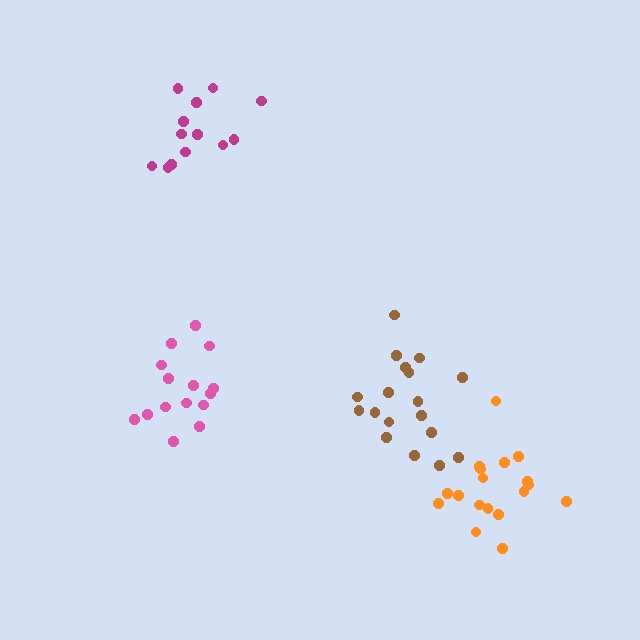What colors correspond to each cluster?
The clusters are colored: pink, orange, brown, magenta.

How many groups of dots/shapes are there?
There are 4 groups.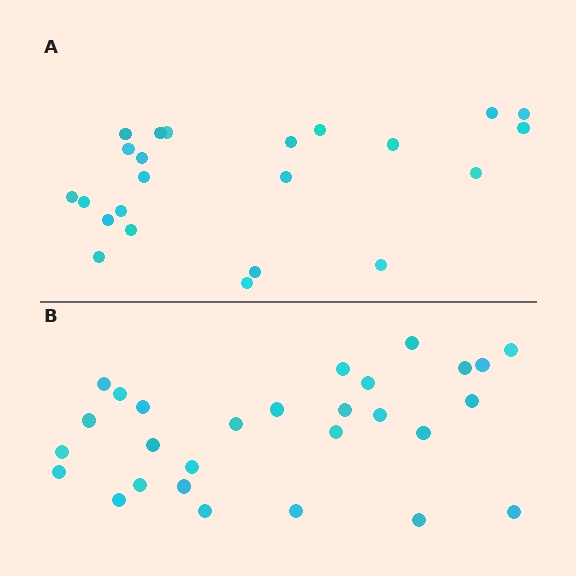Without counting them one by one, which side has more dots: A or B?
Region B (the bottom region) has more dots.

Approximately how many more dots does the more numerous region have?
Region B has about 5 more dots than region A.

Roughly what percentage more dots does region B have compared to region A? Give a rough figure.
About 20% more.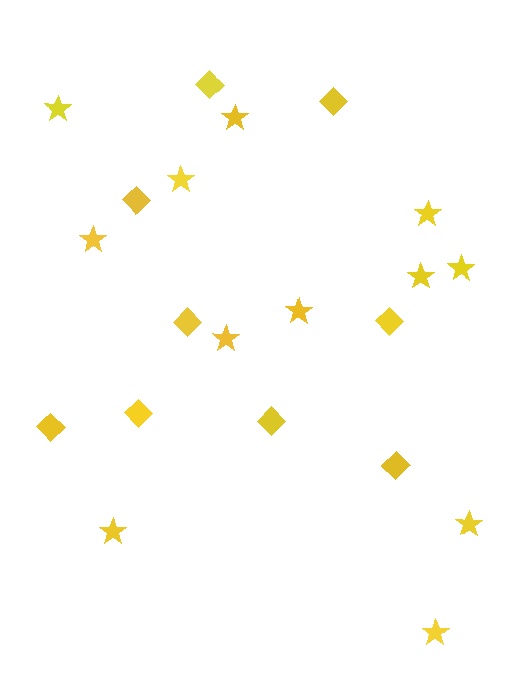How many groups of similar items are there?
There are 2 groups: one group of stars (12) and one group of diamonds (9).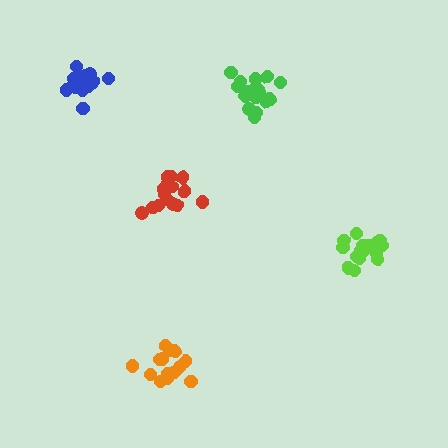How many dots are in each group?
Group 1: 17 dots, Group 2: 15 dots, Group 3: 20 dots, Group 4: 14 dots, Group 5: 17 dots (83 total).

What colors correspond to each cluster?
The clusters are colored: green, red, lime, orange, blue.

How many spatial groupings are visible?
There are 5 spatial groupings.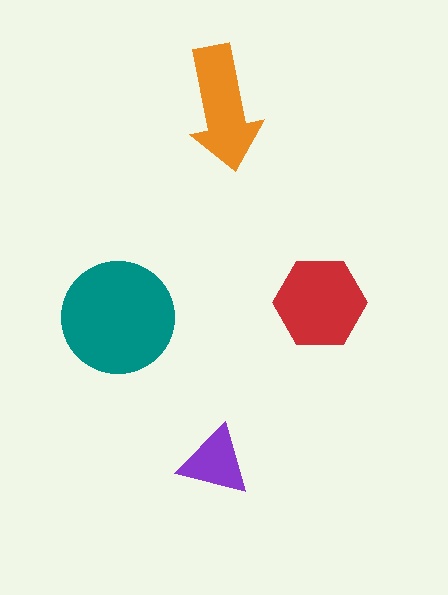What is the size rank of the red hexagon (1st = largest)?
2nd.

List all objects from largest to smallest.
The teal circle, the red hexagon, the orange arrow, the purple triangle.